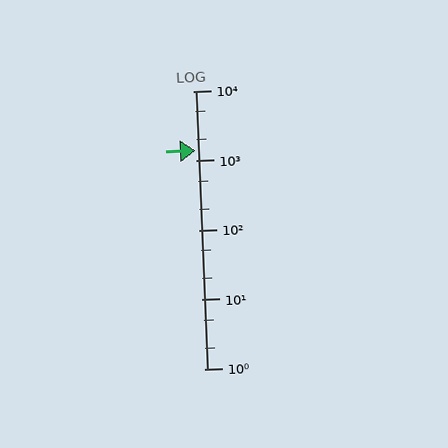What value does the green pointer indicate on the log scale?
The pointer indicates approximately 1400.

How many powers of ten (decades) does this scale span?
The scale spans 4 decades, from 1 to 10000.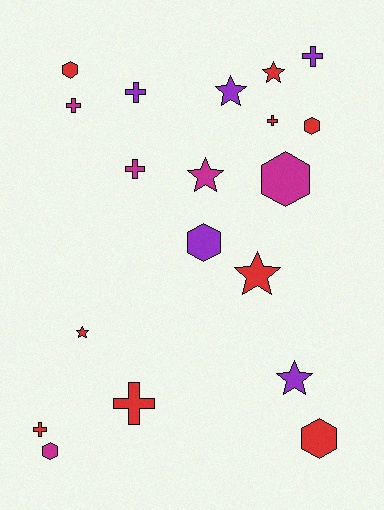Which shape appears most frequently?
Cross, with 7 objects.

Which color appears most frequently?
Red, with 9 objects.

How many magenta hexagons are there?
There are 2 magenta hexagons.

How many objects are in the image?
There are 19 objects.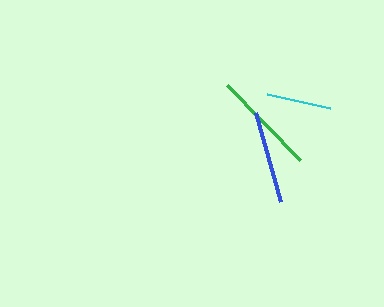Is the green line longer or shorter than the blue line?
The green line is longer than the blue line.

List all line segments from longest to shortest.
From longest to shortest: green, blue, cyan.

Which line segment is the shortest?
The cyan line is the shortest at approximately 65 pixels.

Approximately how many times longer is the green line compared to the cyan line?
The green line is approximately 1.6 times the length of the cyan line.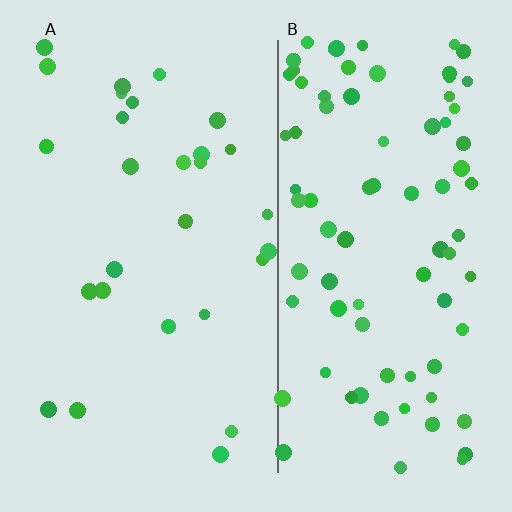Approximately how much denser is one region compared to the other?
Approximately 3.0× — region B over region A.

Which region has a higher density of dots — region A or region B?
B (the right).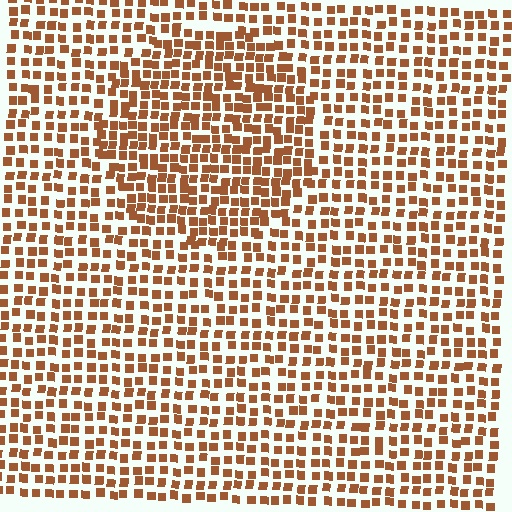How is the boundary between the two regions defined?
The boundary is defined by a change in element density (approximately 1.5x ratio). All elements are the same color, size, and shape.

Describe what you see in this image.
The image contains small brown elements arranged at two different densities. A circle-shaped region is visible where the elements are more densely packed than the surrounding area.